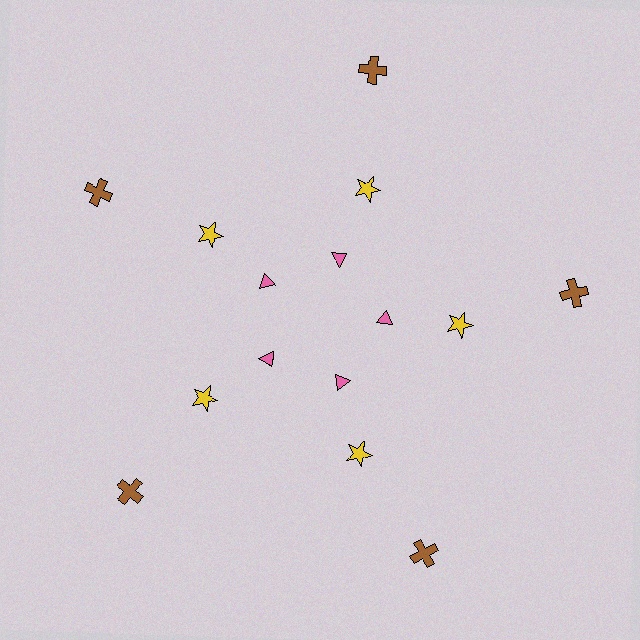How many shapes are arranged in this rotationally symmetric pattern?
There are 15 shapes, arranged in 5 groups of 3.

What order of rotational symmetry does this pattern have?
This pattern has 5-fold rotational symmetry.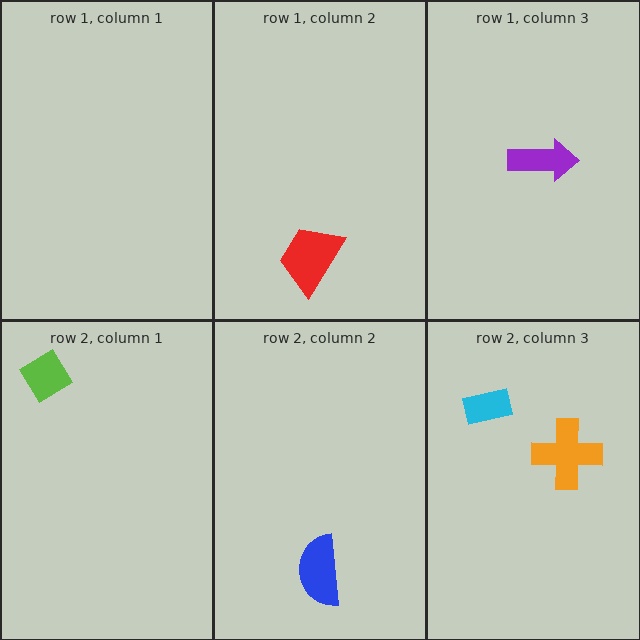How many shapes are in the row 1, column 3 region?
1.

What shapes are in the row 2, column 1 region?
The lime diamond.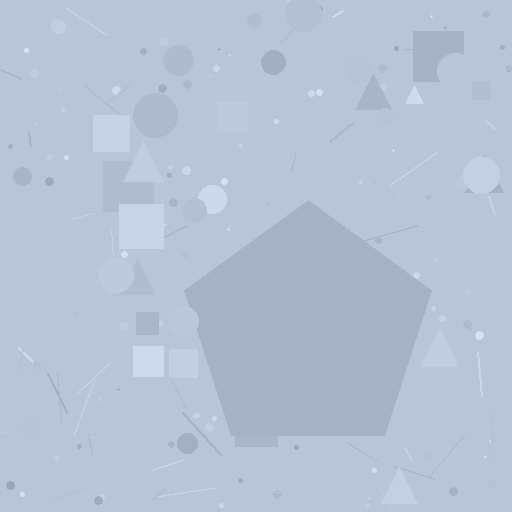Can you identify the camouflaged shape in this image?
The camouflaged shape is a pentagon.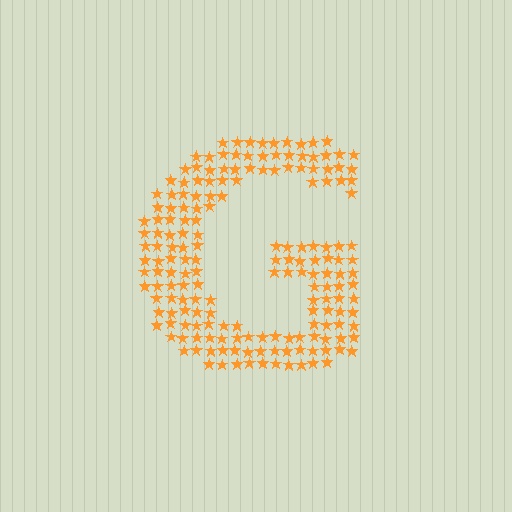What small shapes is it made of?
It is made of small stars.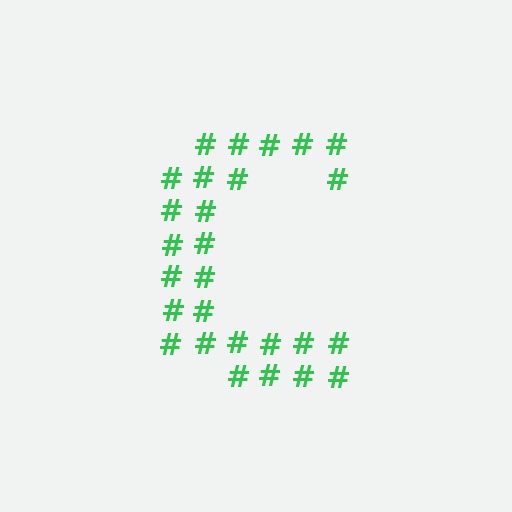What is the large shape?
The large shape is the letter C.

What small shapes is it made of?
It is made of small hash symbols.